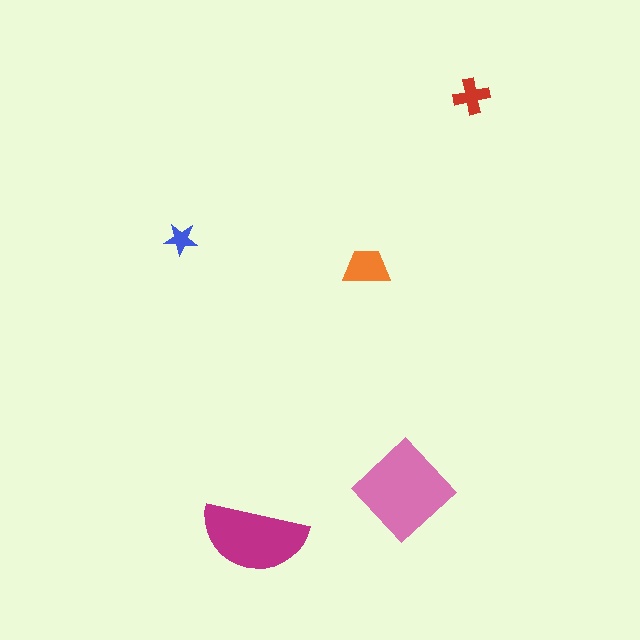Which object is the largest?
The pink diamond.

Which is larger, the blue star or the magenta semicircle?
The magenta semicircle.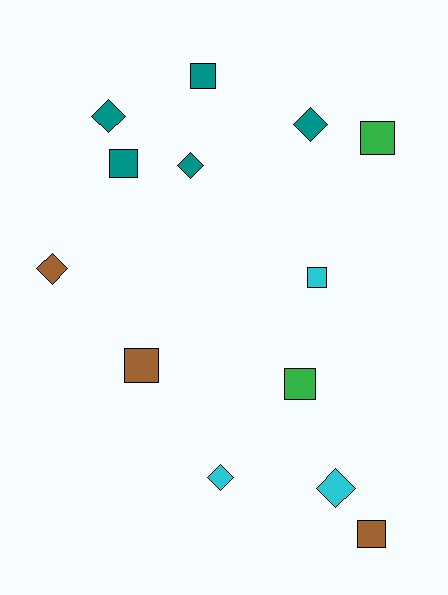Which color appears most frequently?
Teal, with 5 objects.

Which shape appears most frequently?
Square, with 7 objects.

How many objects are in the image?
There are 13 objects.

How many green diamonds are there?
There are no green diamonds.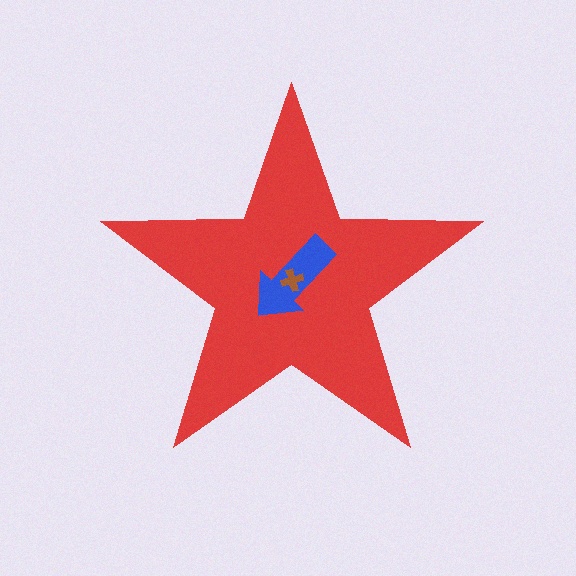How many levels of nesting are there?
3.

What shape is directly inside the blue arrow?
The brown cross.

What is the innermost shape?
The brown cross.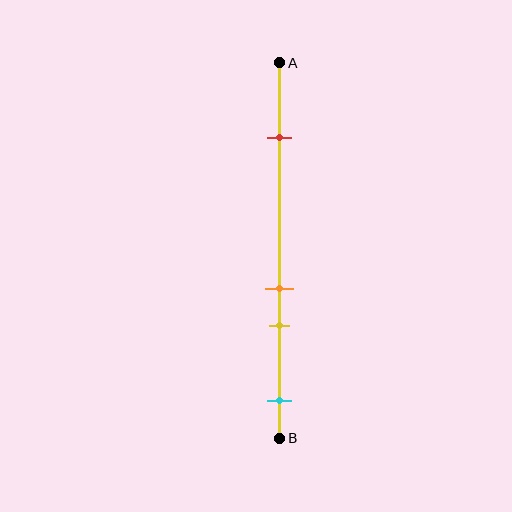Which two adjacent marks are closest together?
The orange and yellow marks are the closest adjacent pair.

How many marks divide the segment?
There are 4 marks dividing the segment.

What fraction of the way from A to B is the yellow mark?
The yellow mark is approximately 70% (0.7) of the way from A to B.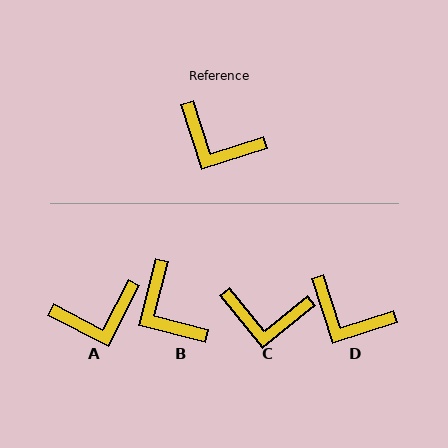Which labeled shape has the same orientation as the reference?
D.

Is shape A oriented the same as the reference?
No, it is off by about 45 degrees.